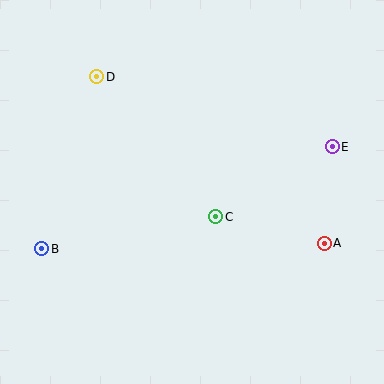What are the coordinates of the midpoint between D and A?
The midpoint between D and A is at (210, 160).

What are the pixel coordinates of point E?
Point E is at (332, 147).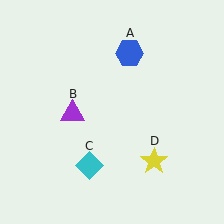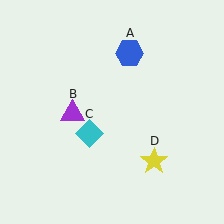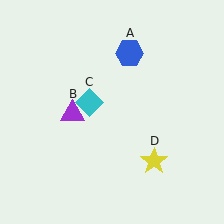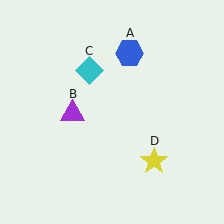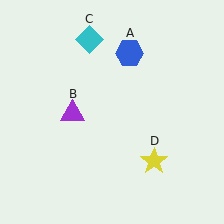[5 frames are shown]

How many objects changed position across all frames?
1 object changed position: cyan diamond (object C).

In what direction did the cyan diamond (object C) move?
The cyan diamond (object C) moved up.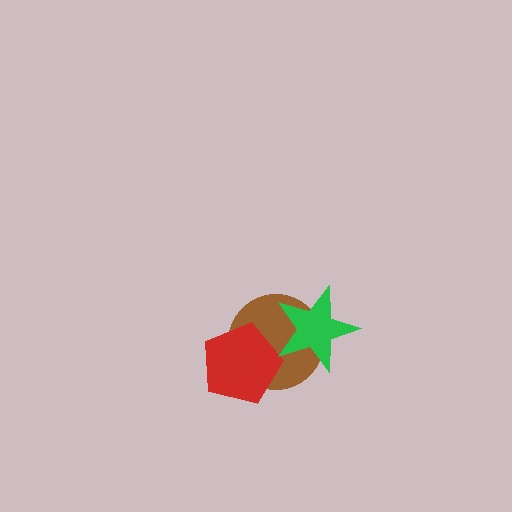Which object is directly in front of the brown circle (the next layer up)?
The red pentagon is directly in front of the brown circle.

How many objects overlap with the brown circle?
2 objects overlap with the brown circle.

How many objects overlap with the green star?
1 object overlaps with the green star.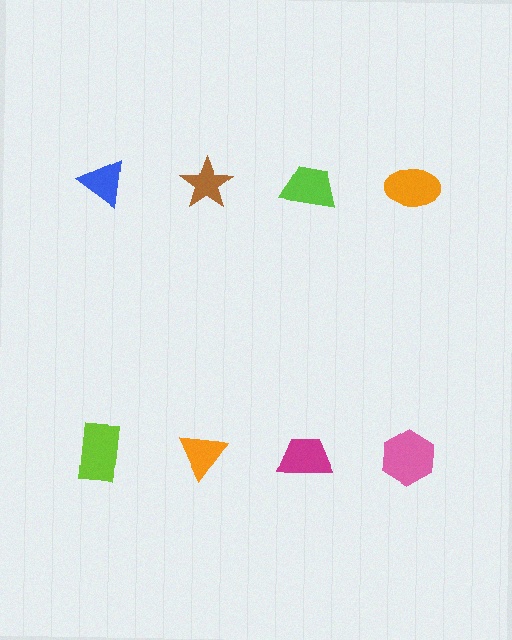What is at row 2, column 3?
A magenta trapezoid.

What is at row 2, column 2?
An orange triangle.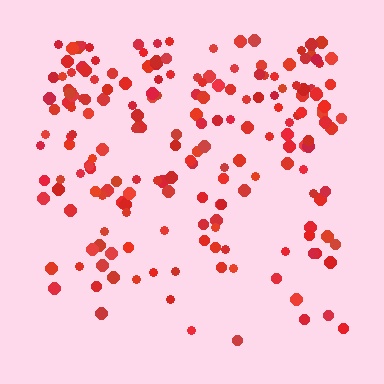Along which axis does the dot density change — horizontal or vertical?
Vertical.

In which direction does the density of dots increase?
From bottom to top, with the top side densest.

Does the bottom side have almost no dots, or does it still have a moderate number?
Still a moderate number, just noticeably fewer than the top.